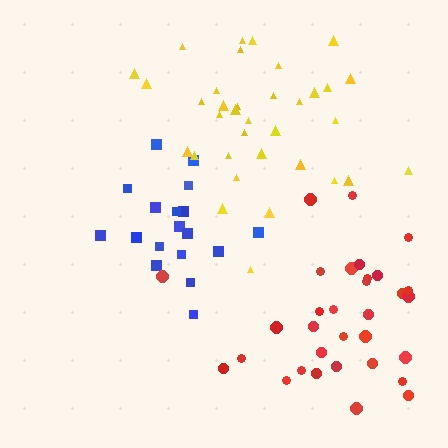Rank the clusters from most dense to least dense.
blue, yellow, red.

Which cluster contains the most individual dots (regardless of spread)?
Yellow (35).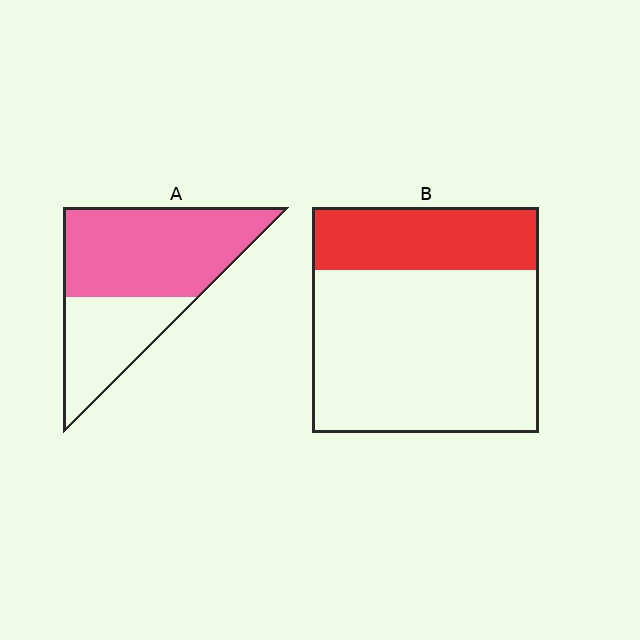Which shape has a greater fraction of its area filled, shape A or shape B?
Shape A.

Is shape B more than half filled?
No.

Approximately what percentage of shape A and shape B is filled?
A is approximately 65% and B is approximately 30%.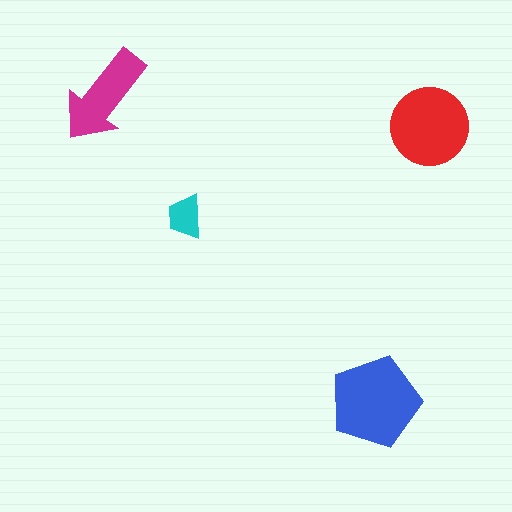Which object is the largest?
The blue pentagon.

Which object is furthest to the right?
The red circle is rightmost.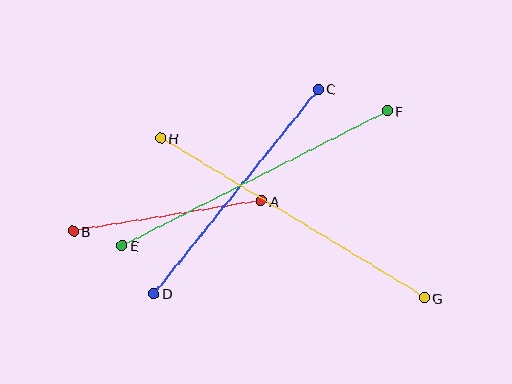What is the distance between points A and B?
The distance is approximately 191 pixels.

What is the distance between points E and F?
The distance is approximately 297 pixels.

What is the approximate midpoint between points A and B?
The midpoint is at approximately (167, 216) pixels.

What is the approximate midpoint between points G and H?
The midpoint is at approximately (293, 218) pixels.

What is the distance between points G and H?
The distance is approximately 308 pixels.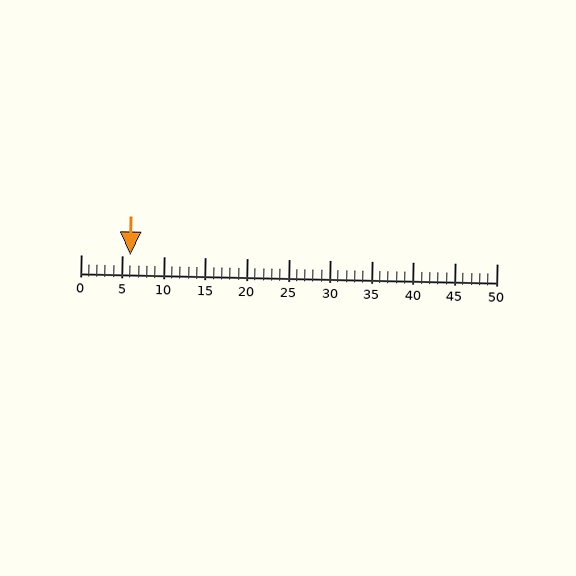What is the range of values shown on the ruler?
The ruler shows values from 0 to 50.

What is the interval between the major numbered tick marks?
The major tick marks are spaced 5 units apart.